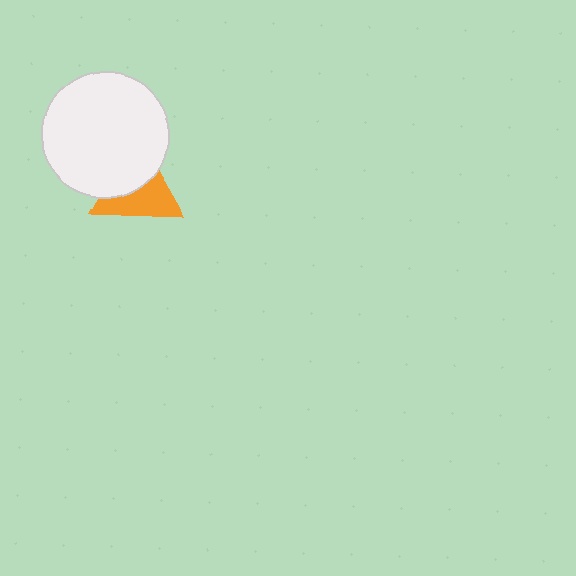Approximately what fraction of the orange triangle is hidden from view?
Roughly 46% of the orange triangle is hidden behind the white circle.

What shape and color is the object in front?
The object in front is a white circle.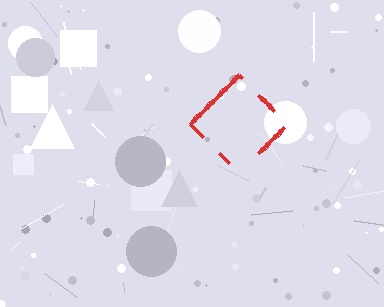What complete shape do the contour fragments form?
The contour fragments form a diamond.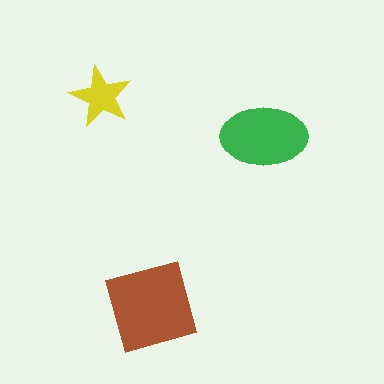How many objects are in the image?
There are 3 objects in the image.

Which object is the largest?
The brown diamond.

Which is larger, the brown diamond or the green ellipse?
The brown diamond.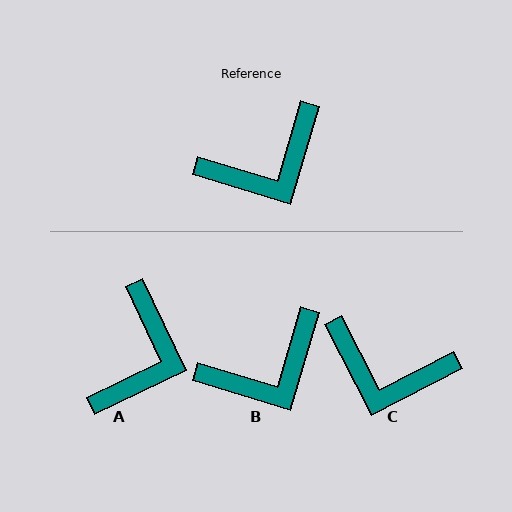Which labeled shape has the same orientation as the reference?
B.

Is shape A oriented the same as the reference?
No, it is off by about 42 degrees.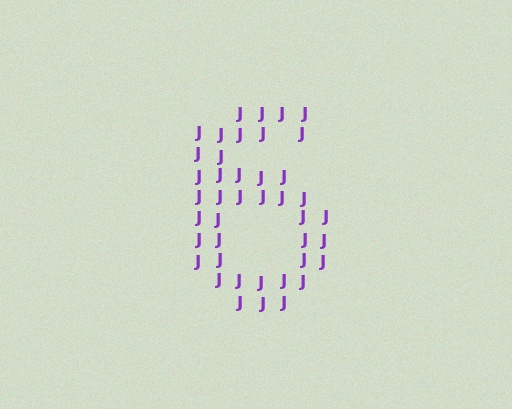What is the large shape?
The large shape is the digit 6.